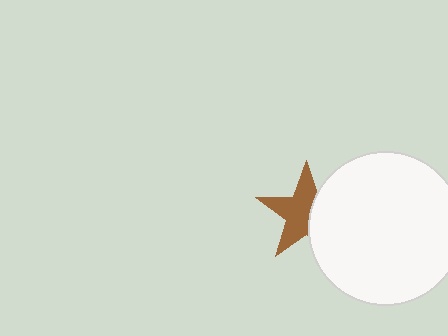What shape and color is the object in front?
The object in front is a white circle.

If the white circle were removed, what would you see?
You would see the complete brown star.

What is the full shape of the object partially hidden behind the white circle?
The partially hidden object is a brown star.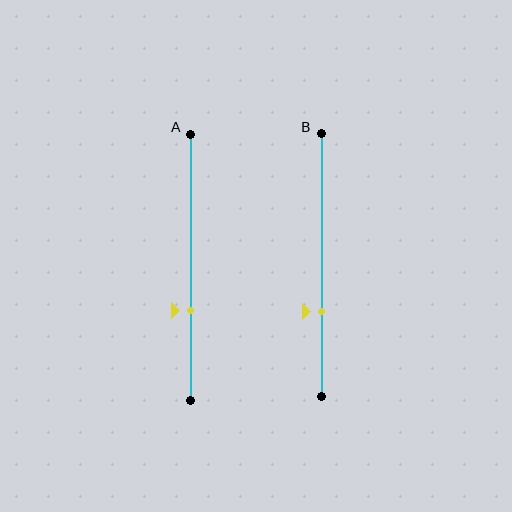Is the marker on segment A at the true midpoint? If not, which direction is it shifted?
No, the marker on segment A is shifted downward by about 16% of the segment length.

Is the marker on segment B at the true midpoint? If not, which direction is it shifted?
No, the marker on segment B is shifted downward by about 18% of the segment length.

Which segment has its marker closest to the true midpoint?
Segment A has its marker closest to the true midpoint.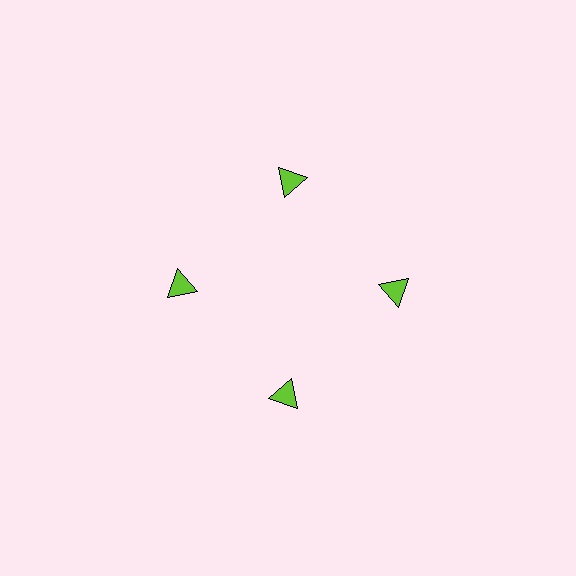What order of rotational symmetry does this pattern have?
This pattern has 4-fold rotational symmetry.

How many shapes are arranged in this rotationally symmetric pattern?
There are 4 shapes, arranged in 4 groups of 1.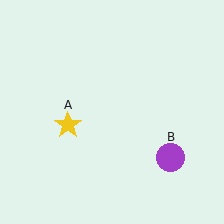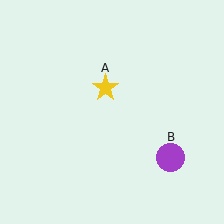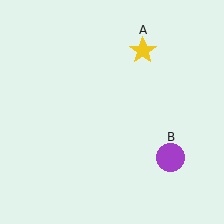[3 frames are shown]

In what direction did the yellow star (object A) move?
The yellow star (object A) moved up and to the right.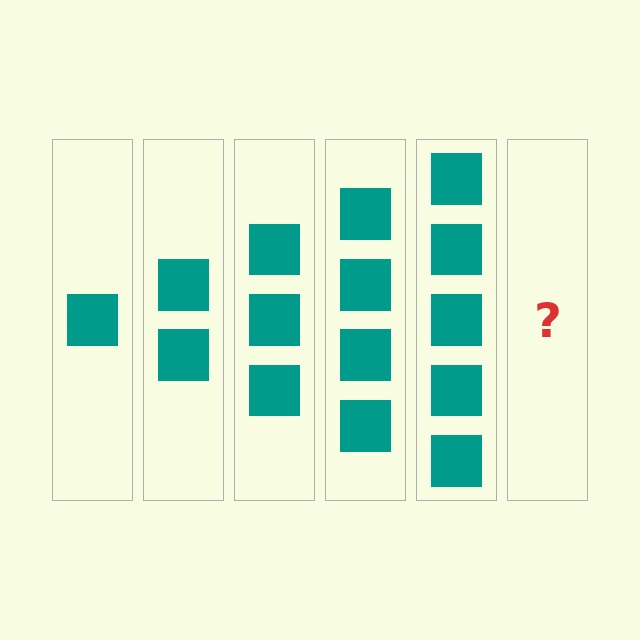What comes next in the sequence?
The next element should be 6 squares.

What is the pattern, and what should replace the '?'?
The pattern is that each step adds one more square. The '?' should be 6 squares.